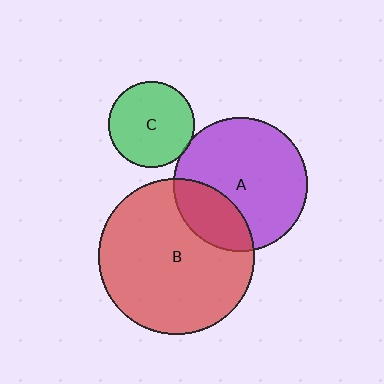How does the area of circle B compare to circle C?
Approximately 3.3 times.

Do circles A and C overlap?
Yes.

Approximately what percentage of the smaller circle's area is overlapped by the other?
Approximately 5%.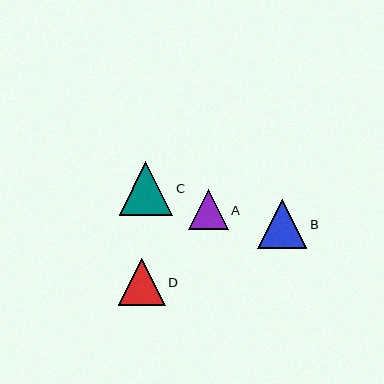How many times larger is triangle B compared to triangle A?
Triangle B is approximately 1.2 times the size of triangle A.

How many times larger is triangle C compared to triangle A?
Triangle C is approximately 1.3 times the size of triangle A.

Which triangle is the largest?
Triangle C is the largest with a size of approximately 54 pixels.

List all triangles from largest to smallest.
From largest to smallest: C, B, D, A.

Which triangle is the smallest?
Triangle A is the smallest with a size of approximately 40 pixels.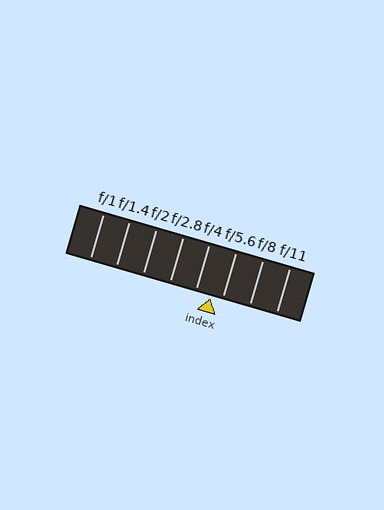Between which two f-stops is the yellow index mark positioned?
The index mark is between f/4 and f/5.6.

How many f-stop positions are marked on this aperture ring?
There are 8 f-stop positions marked.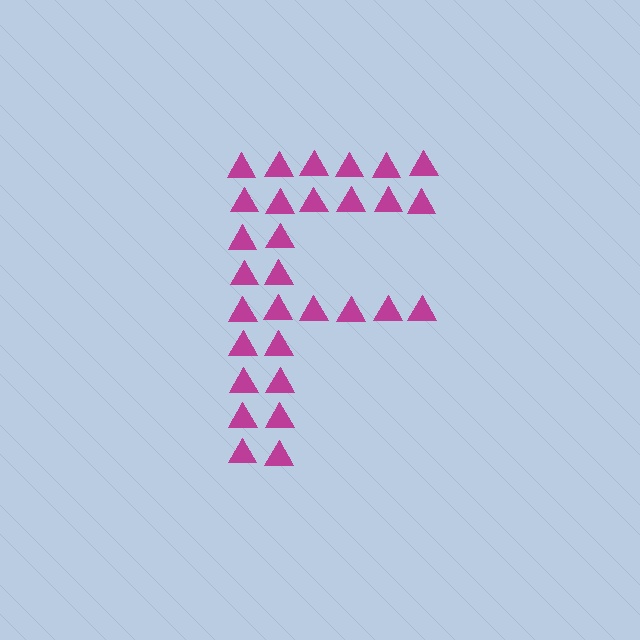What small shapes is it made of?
It is made of small triangles.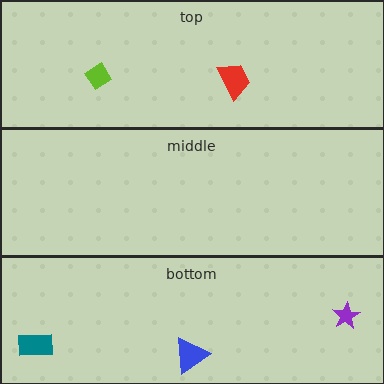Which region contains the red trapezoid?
The top region.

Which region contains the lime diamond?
The top region.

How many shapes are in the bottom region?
3.